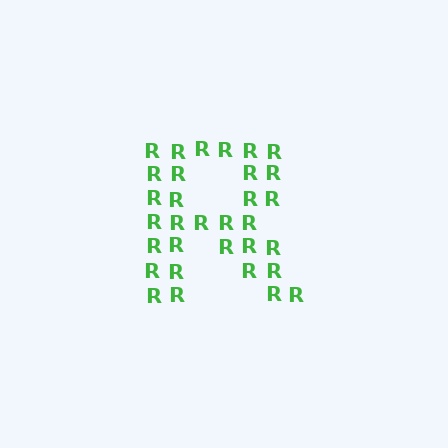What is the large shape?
The large shape is the letter R.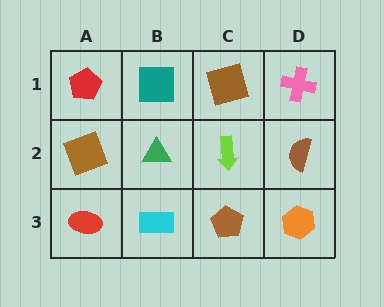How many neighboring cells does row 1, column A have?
2.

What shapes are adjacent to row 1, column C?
A lime arrow (row 2, column C), a teal square (row 1, column B), a pink cross (row 1, column D).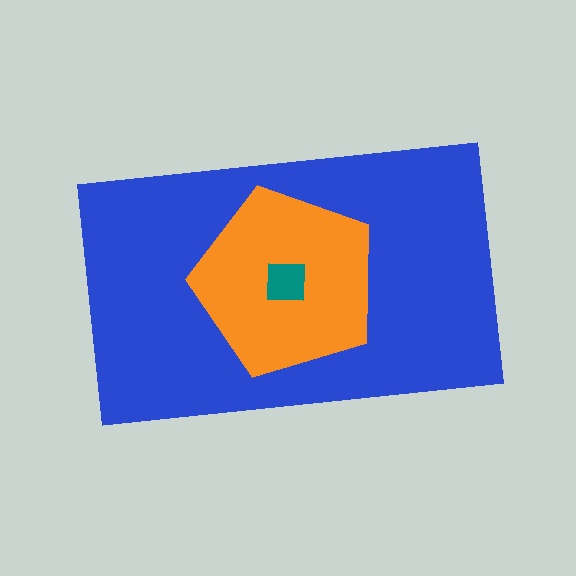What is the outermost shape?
The blue rectangle.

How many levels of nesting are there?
3.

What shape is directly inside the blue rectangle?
The orange pentagon.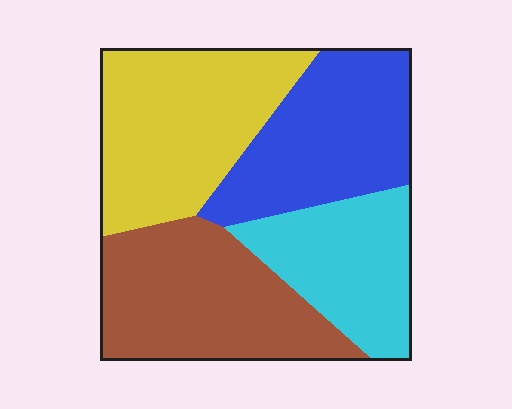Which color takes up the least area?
Cyan, at roughly 20%.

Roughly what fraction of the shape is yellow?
Yellow covers 28% of the shape.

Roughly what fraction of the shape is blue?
Blue takes up less than a quarter of the shape.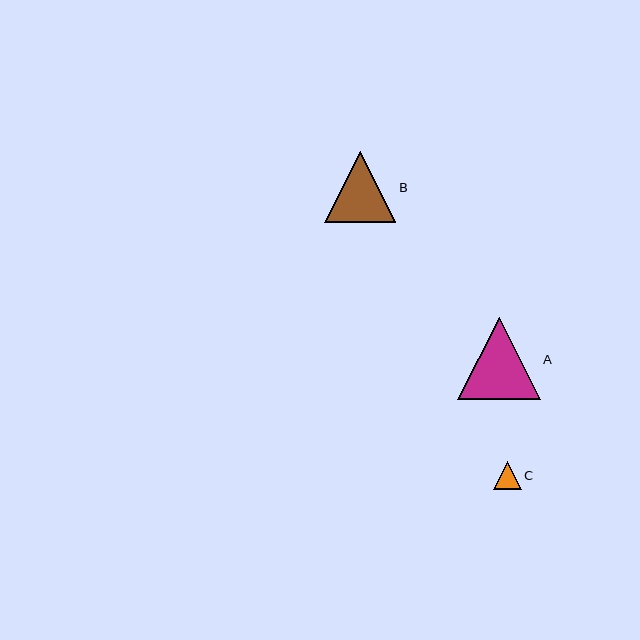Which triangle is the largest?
Triangle A is the largest with a size of approximately 83 pixels.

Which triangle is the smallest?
Triangle C is the smallest with a size of approximately 28 pixels.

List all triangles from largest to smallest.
From largest to smallest: A, B, C.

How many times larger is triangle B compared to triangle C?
Triangle B is approximately 2.6 times the size of triangle C.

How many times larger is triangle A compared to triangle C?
Triangle A is approximately 3.0 times the size of triangle C.